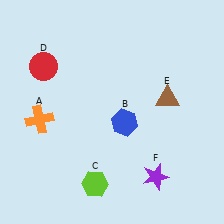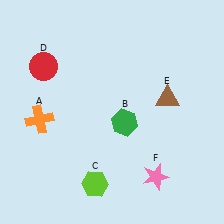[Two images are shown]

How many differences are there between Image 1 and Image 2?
There are 2 differences between the two images.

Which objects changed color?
B changed from blue to green. F changed from purple to pink.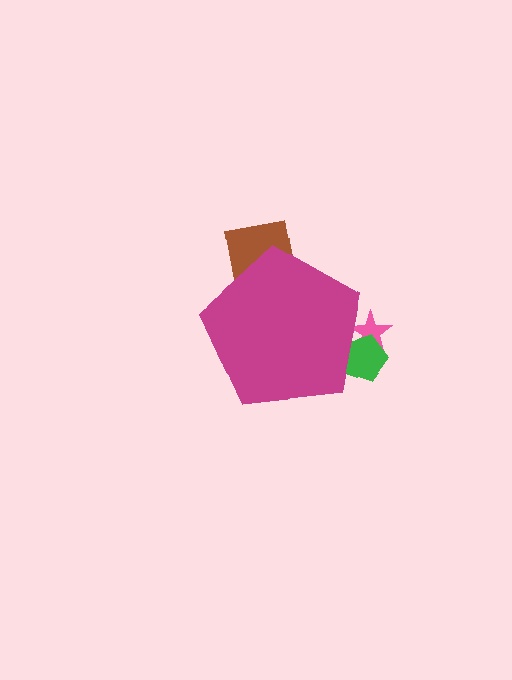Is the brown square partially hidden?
Yes, the brown square is partially hidden behind the magenta pentagon.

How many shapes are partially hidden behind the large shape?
3 shapes are partially hidden.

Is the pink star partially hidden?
Yes, the pink star is partially hidden behind the magenta pentagon.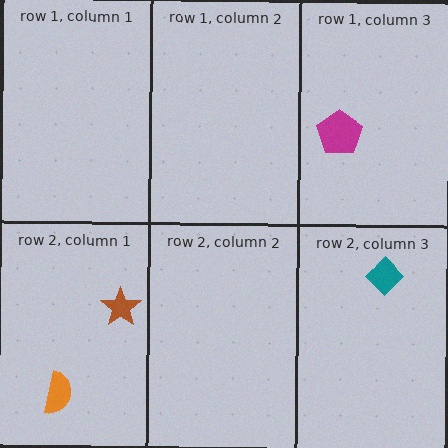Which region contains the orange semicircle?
The row 2, column 1 region.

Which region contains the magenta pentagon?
The row 1, column 3 region.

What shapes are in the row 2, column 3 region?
The teal diamond.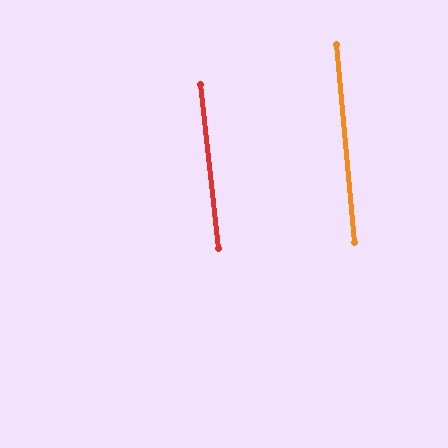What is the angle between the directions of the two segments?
Approximately 1 degree.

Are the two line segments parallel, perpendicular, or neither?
Parallel — their directions differ by only 1.3°.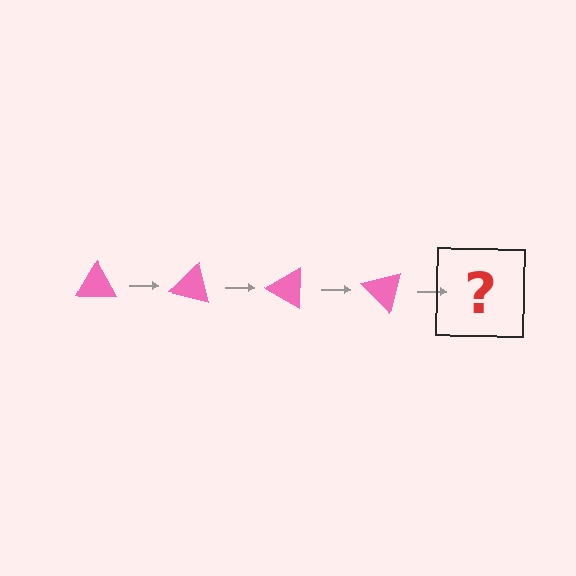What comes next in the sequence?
The next element should be a pink triangle rotated 60 degrees.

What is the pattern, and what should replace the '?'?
The pattern is that the triangle rotates 15 degrees each step. The '?' should be a pink triangle rotated 60 degrees.